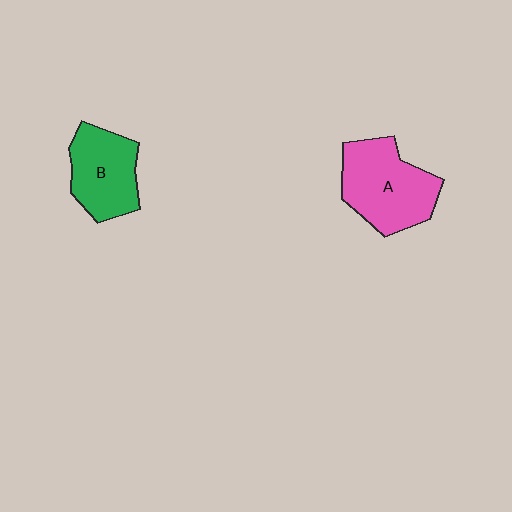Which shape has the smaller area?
Shape B (green).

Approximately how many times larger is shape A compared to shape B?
Approximately 1.3 times.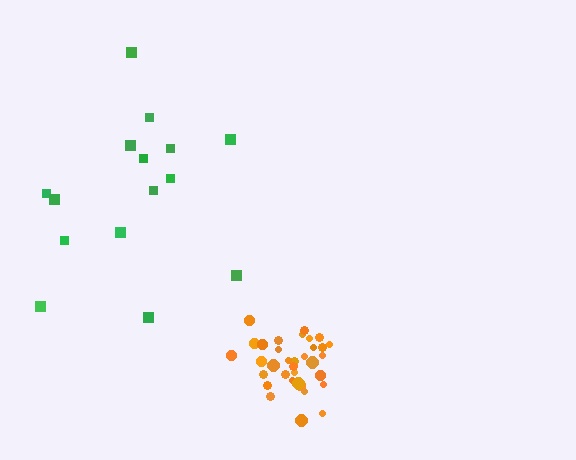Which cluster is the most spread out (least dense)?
Green.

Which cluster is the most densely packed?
Orange.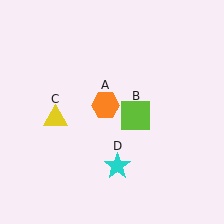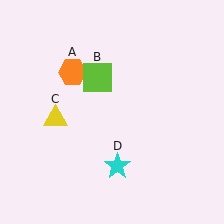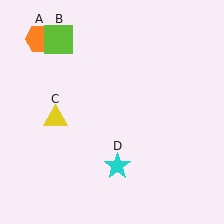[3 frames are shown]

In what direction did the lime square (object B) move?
The lime square (object B) moved up and to the left.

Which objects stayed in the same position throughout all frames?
Yellow triangle (object C) and cyan star (object D) remained stationary.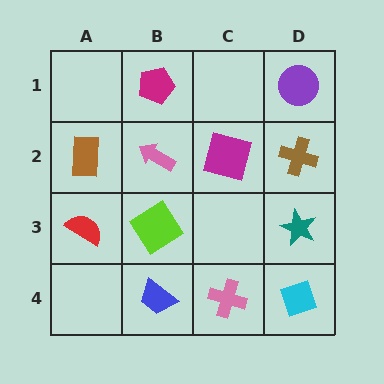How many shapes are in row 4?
3 shapes.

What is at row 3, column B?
A lime diamond.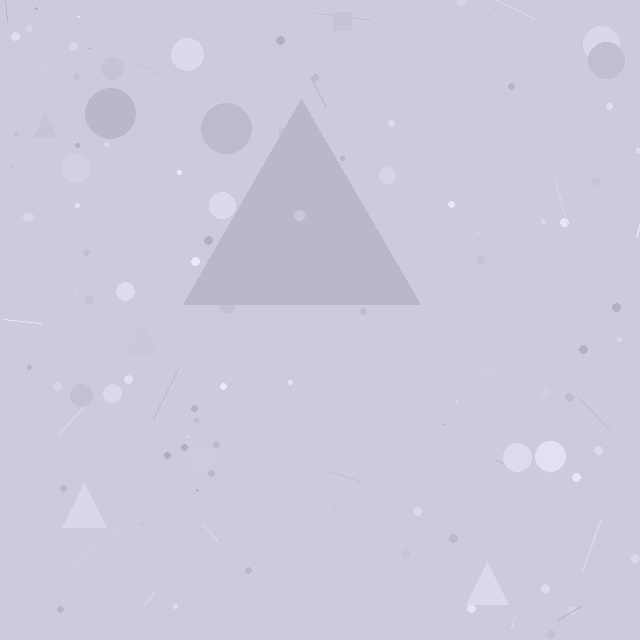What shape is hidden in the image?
A triangle is hidden in the image.